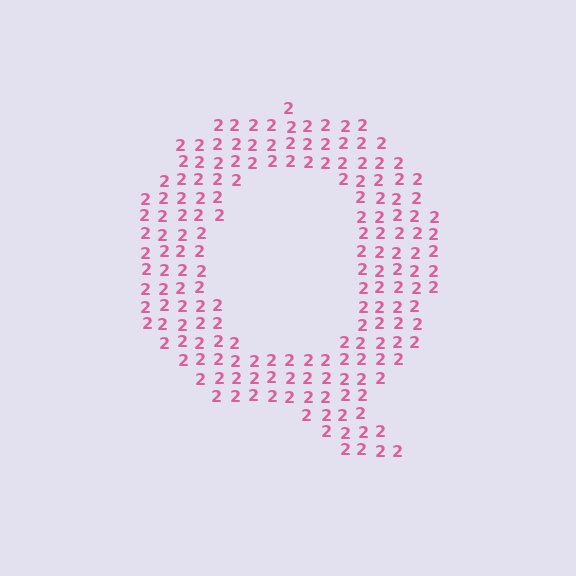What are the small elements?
The small elements are digit 2's.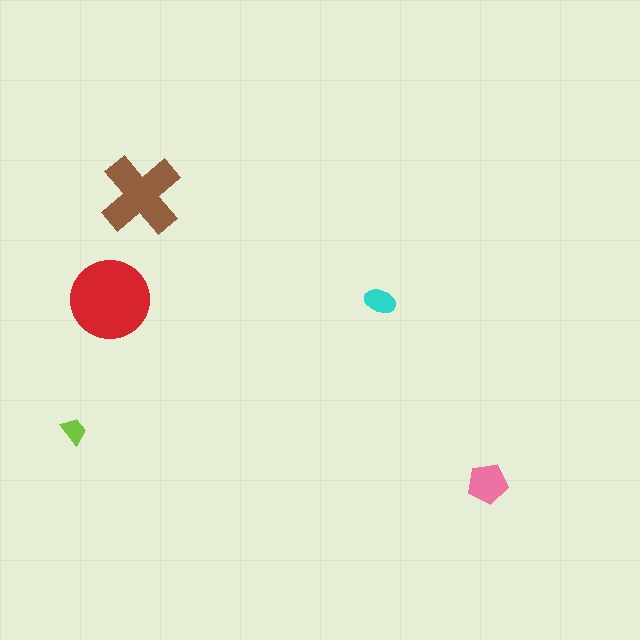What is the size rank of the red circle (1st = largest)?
1st.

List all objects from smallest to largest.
The lime trapezoid, the cyan ellipse, the pink pentagon, the brown cross, the red circle.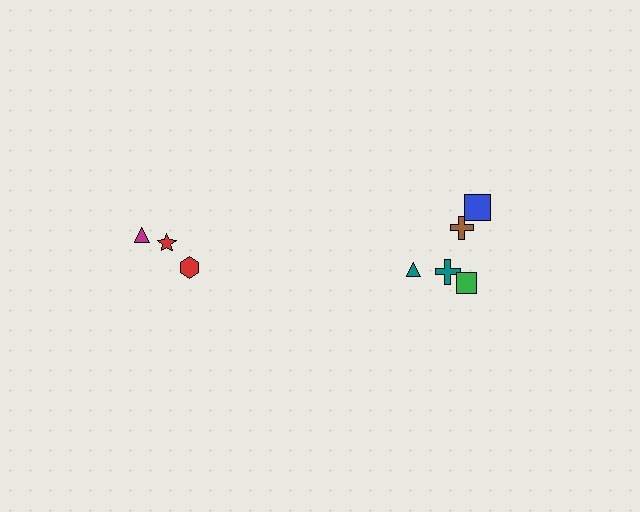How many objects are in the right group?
There are 5 objects.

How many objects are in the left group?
There are 3 objects.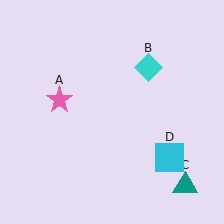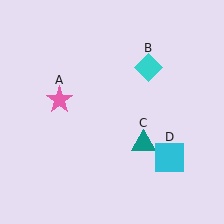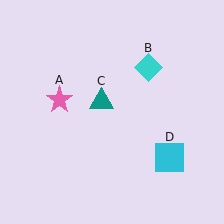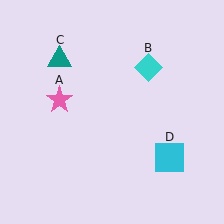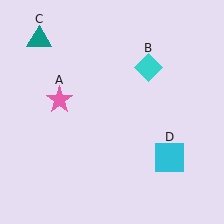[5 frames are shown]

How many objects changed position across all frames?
1 object changed position: teal triangle (object C).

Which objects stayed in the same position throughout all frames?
Pink star (object A) and cyan diamond (object B) and cyan square (object D) remained stationary.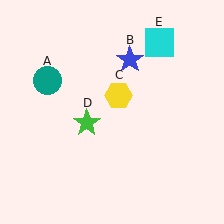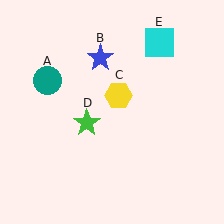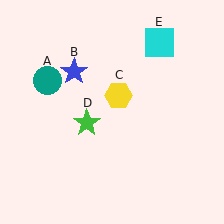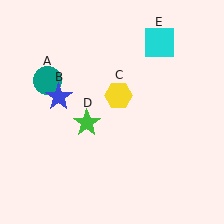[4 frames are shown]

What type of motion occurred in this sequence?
The blue star (object B) rotated counterclockwise around the center of the scene.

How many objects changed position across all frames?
1 object changed position: blue star (object B).